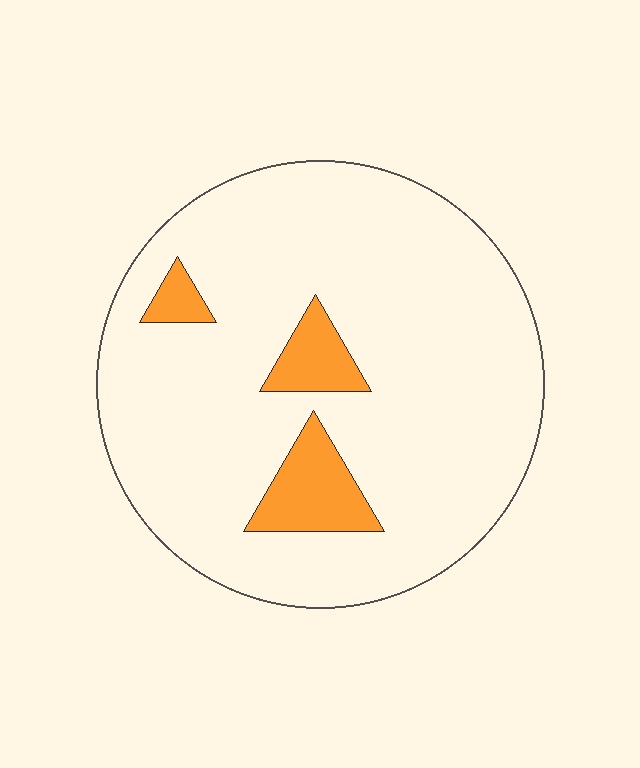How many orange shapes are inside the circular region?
3.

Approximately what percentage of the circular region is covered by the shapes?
Approximately 10%.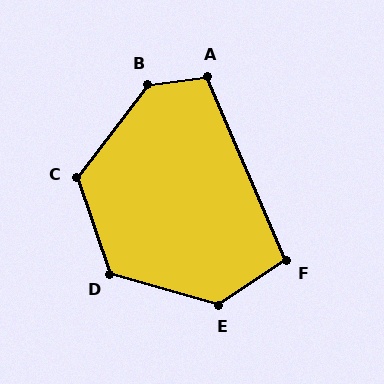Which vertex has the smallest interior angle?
F, at approximately 100 degrees.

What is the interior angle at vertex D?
Approximately 125 degrees (obtuse).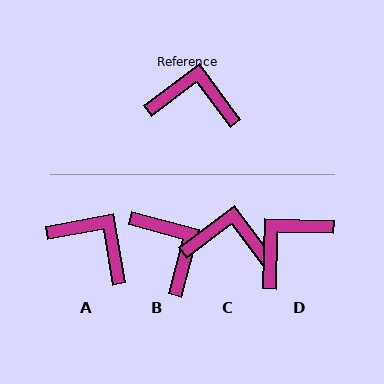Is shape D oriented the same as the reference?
No, it is off by about 52 degrees.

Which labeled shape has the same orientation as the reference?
C.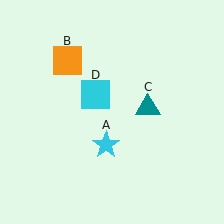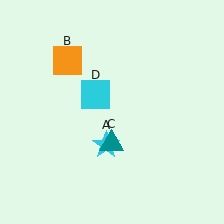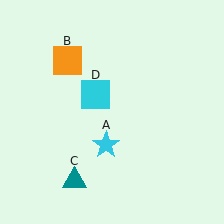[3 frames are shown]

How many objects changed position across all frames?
1 object changed position: teal triangle (object C).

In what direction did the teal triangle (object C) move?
The teal triangle (object C) moved down and to the left.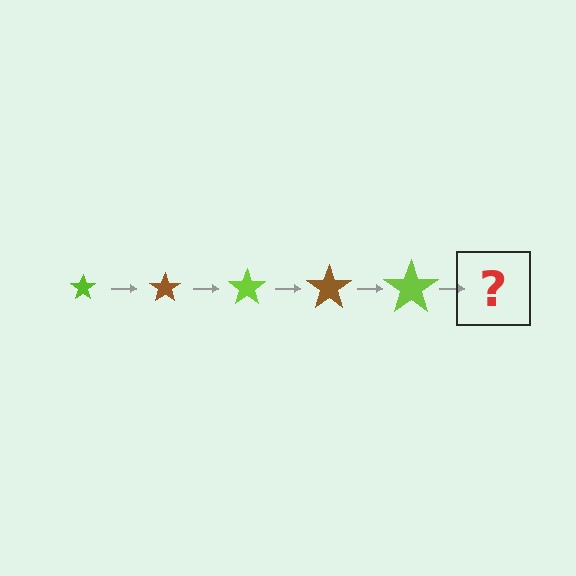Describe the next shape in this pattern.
It should be a brown star, larger than the previous one.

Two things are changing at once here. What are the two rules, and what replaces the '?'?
The two rules are that the star grows larger each step and the color cycles through lime and brown. The '?' should be a brown star, larger than the previous one.